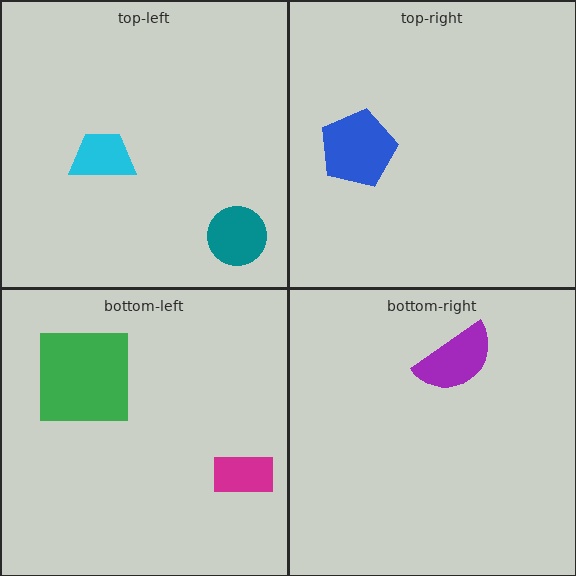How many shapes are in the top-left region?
2.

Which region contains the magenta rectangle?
The bottom-left region.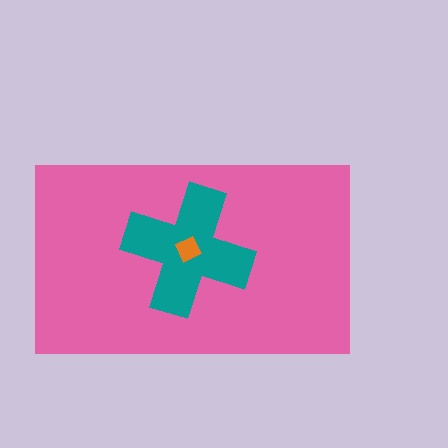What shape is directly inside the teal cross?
The orange diamond.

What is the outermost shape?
The pink rectangle.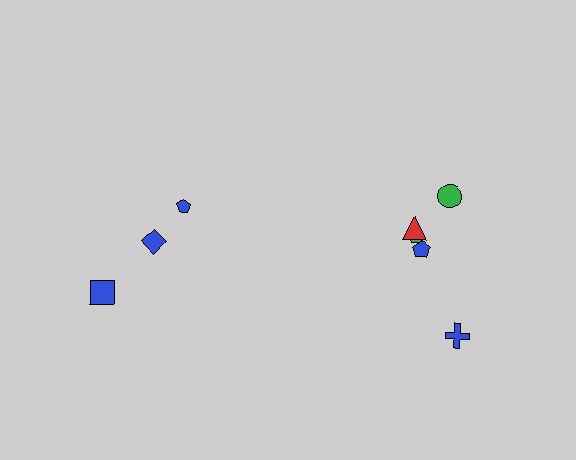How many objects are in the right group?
There are 5 objects.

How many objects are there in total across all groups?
There are 8 objects.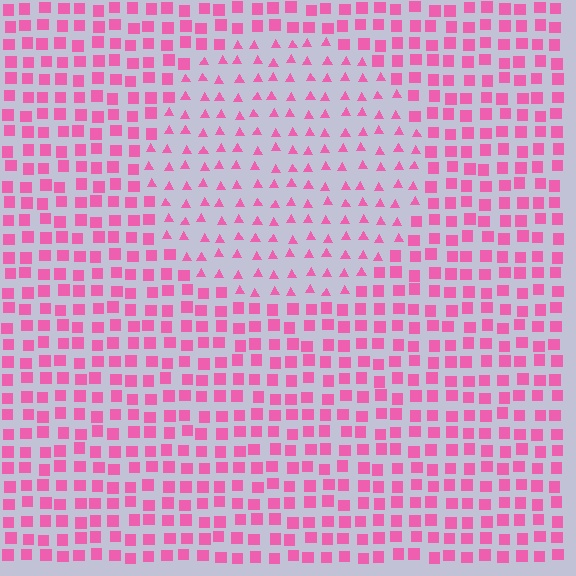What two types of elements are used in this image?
The image uses triangles inside the circle region and squares outside it.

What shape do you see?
I see a circle.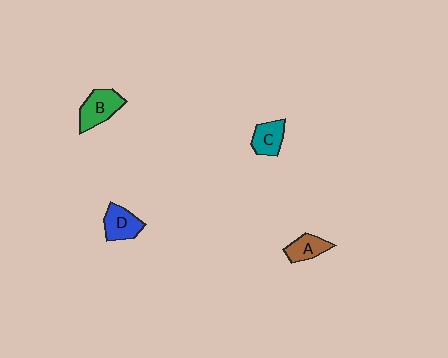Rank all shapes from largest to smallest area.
From largest to smallest: B (green), D (blue), C (teal), A (brown).